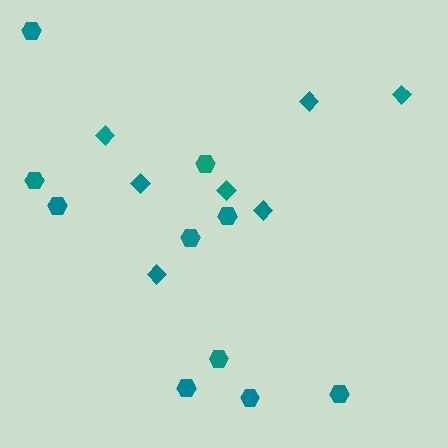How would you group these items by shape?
There are 2 groups: one group of hexagons (10) and one group of diamonds (7).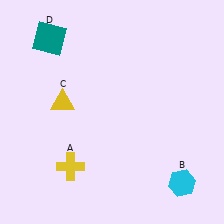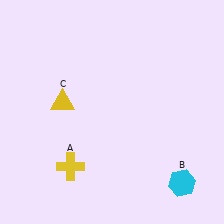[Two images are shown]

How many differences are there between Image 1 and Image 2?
There is 1 difference between the two images.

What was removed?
The teal square (D) was removed in Image 2.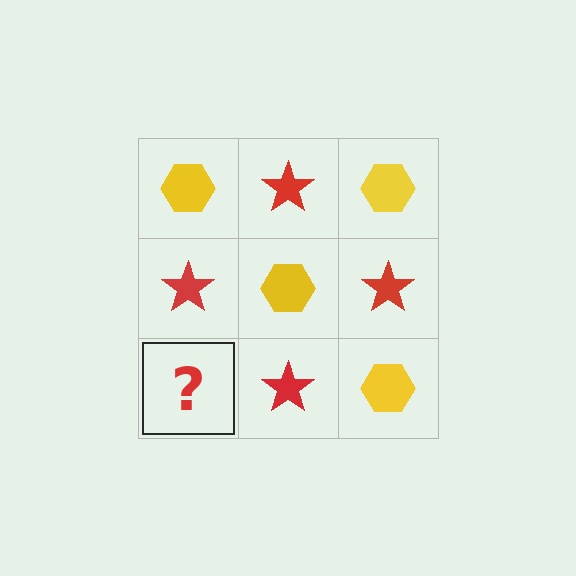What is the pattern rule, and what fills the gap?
The rule is that it alternates yellow hexagon and red star in a checkerboard pattern. The gap should be filled with a yellow hexagon.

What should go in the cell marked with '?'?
The missing cell should contain a yellow hexagon.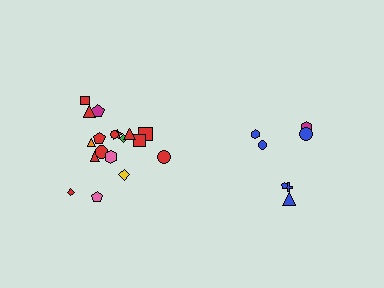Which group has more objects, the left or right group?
The left group.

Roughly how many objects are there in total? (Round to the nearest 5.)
Roughly 25 objects in total.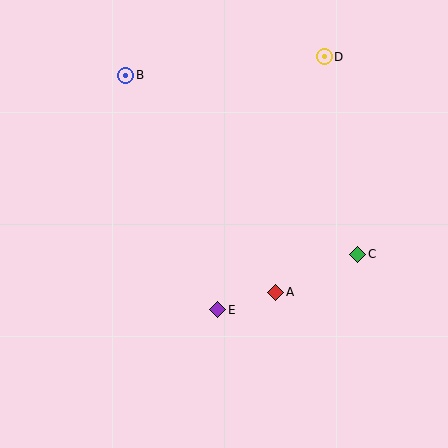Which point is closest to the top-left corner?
Point B is closest to the top-left corner.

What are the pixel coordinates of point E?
Point E is at (218, 310).